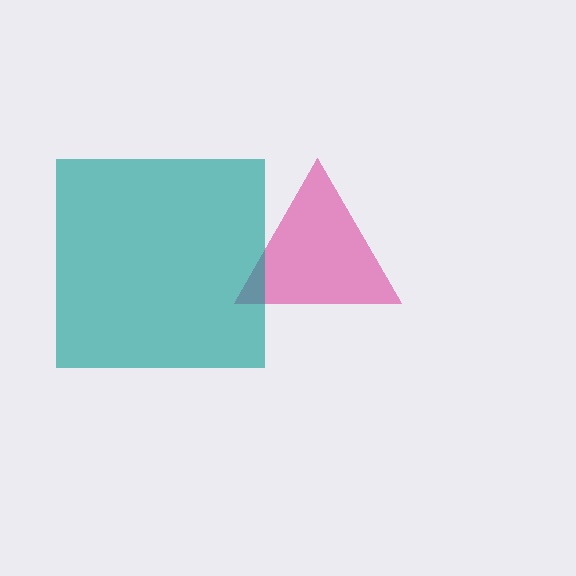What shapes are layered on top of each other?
The layered shapes are: a pink triangle, a teal square.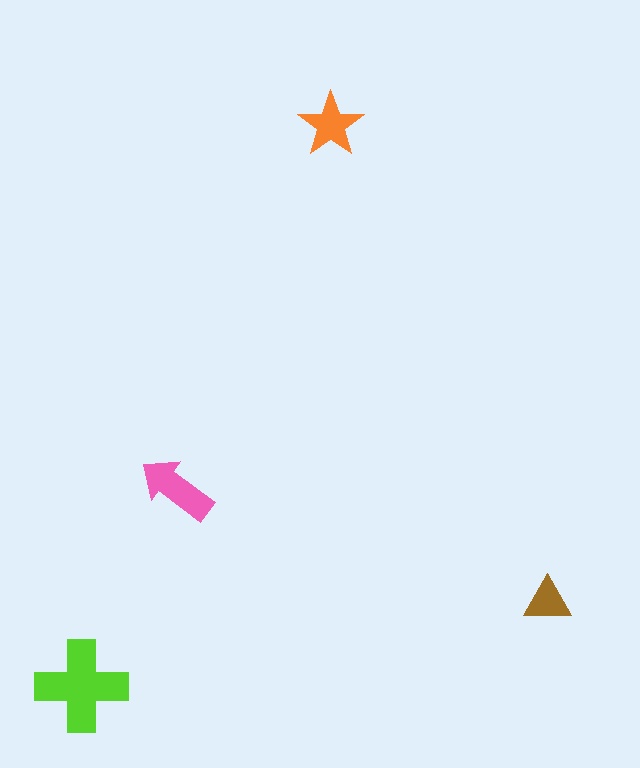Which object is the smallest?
The brown triangle.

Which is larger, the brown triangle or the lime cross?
The lime cross.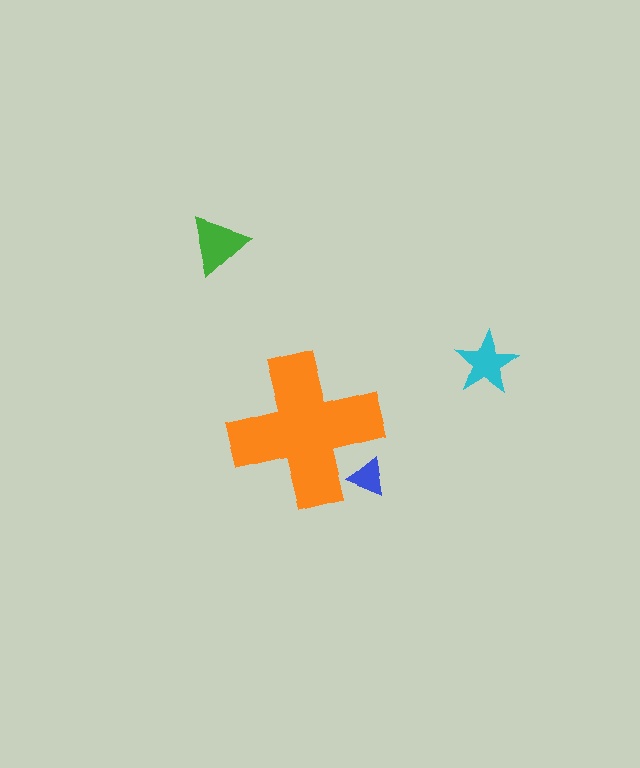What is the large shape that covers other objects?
An orange cross.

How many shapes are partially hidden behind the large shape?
1 shape is partially hidden.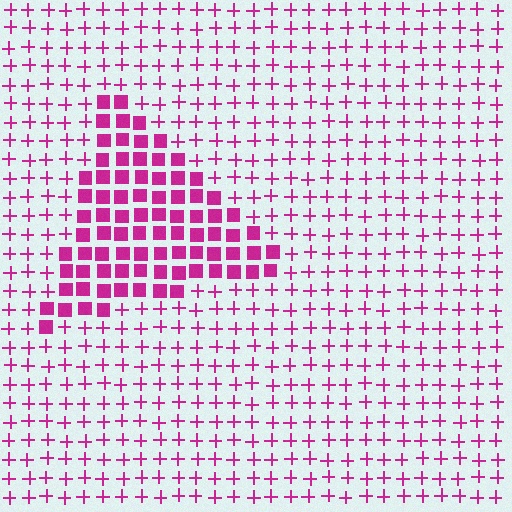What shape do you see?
I see a triangle.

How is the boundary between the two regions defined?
The boundary is defined by a change in element shape: squares inside vs. plus signs outside. All elements share the same color and spacing.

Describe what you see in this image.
The image is filled with small magenta elements arranged in a uniform grid. A triangle-shaped region contains squares, while the surrounding area contains plus signs. The boundary is defined purely by the change in element shape.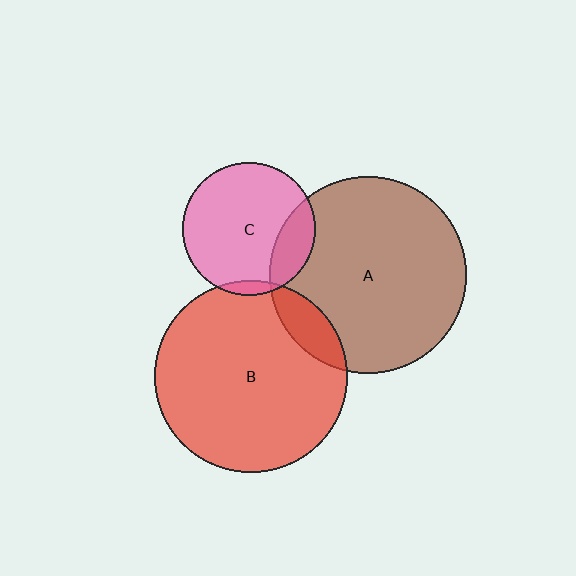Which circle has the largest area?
Circle A (brown).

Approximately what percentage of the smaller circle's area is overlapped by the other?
Approximately 20%.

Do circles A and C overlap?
Yes.